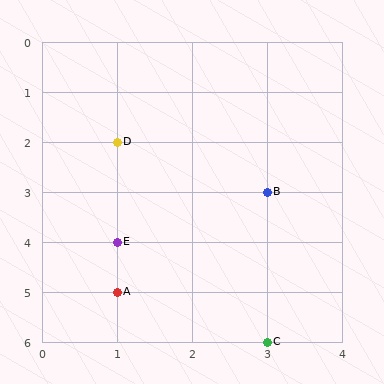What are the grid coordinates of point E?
Point E is at grid coordinates (1, 4).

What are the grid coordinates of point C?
Point C is at grid coordinates (3, 6).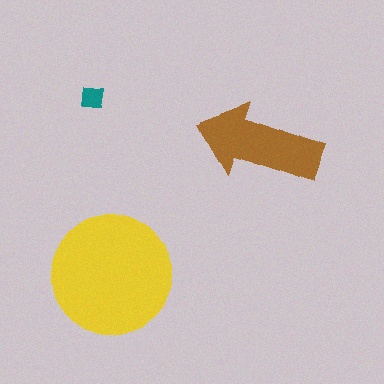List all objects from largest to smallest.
The yellow circle, the brown arrow, the teal square.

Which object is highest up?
The teal square is topmost.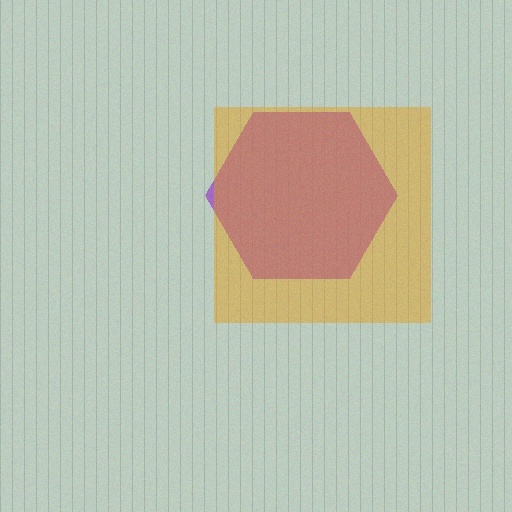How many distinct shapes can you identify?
There are 2 distinct shapes: a purple hexagon, an orange square.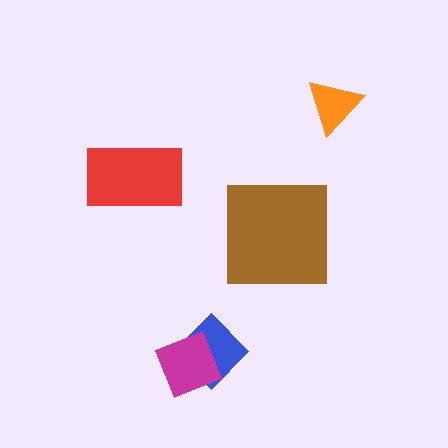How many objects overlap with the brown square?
0 objects overlap with the brown square.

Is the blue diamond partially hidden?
Yes, it is partially covered by another shape.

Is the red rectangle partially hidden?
No, no other shape covers it.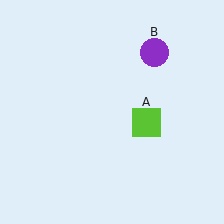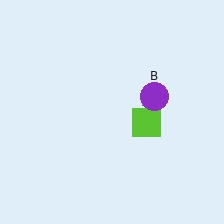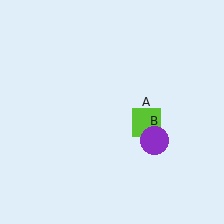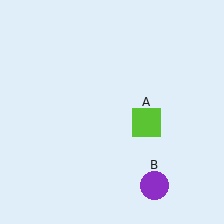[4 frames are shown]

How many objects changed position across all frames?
1 object changed position: purple circle (object B).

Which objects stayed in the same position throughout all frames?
Lime square (object A) remained stationary.